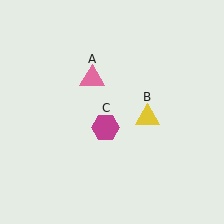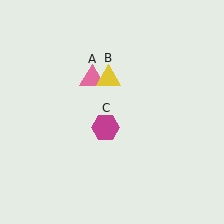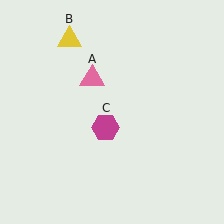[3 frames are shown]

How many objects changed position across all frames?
1 object changed position: yellow triangle (object B).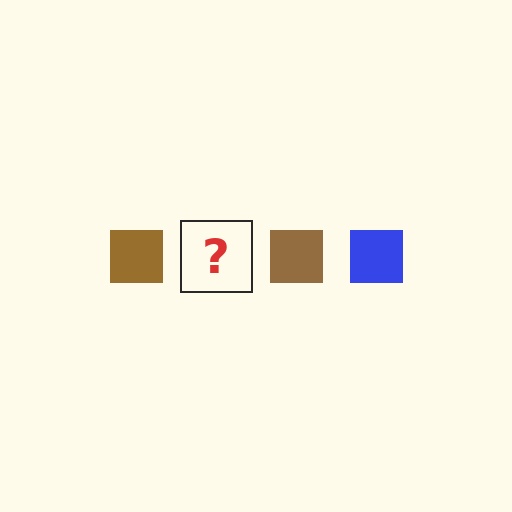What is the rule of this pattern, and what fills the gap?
The rule is that the pattern cycles through brown, blue squares. The gap should be filled with a blue square.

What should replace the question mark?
The question mark should be replaced with a blue square.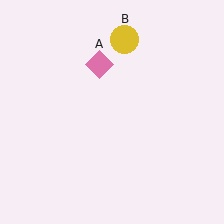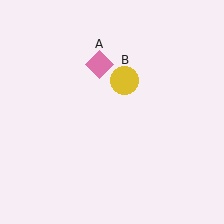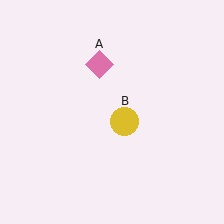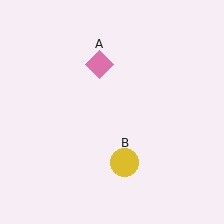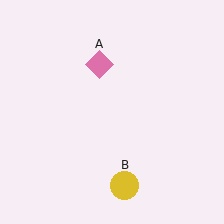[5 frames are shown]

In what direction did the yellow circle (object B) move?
The yellow circle (object B) moved down.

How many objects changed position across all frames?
1 object changed position: yellow circle (object B).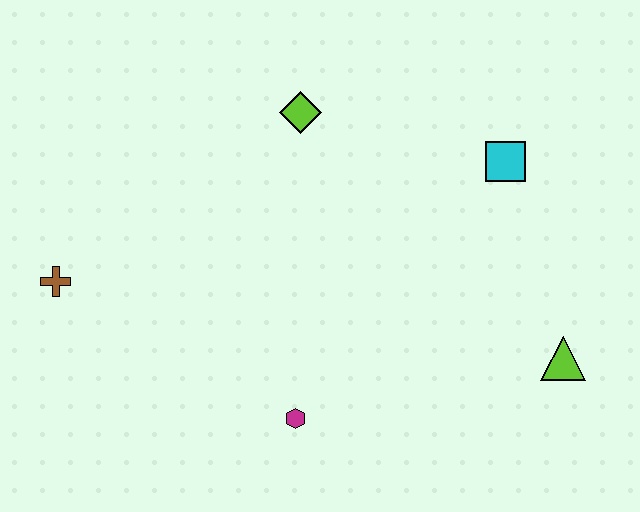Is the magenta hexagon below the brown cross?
Yes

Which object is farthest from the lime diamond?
The lime triangle is farthest from the lime diamond.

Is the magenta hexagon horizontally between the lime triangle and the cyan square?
No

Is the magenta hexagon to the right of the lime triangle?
No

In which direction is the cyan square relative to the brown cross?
The cyan square is to the right of the brown cross.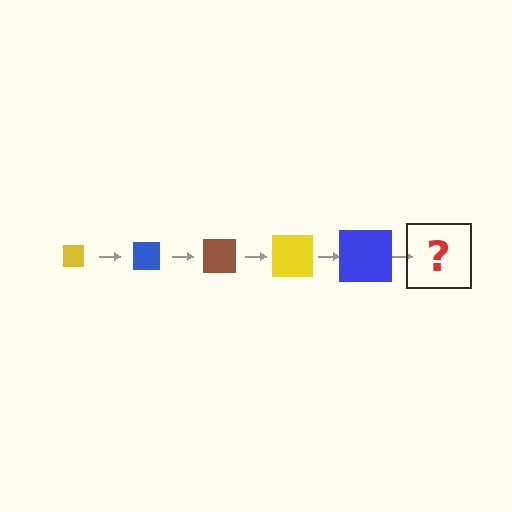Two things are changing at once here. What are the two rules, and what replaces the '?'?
The two rules are that the square grows larger each step and the color cycles through yellow, blue, and brown. The '?' should be a brown square, larger than the previous one.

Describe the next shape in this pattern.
It should be a brown square, larger than the previous one.